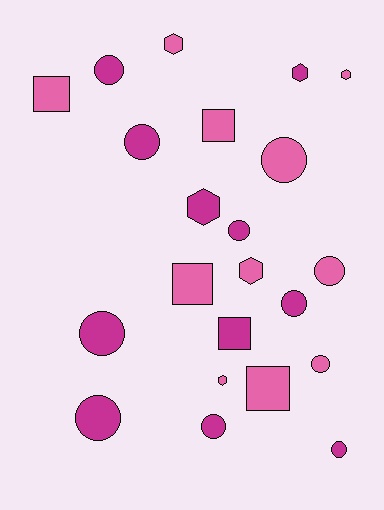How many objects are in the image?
There are 22 objects.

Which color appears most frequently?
Pink, with 11 objects.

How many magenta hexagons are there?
There are 2 magenta hexagons.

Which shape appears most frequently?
Circle, with 11 objects.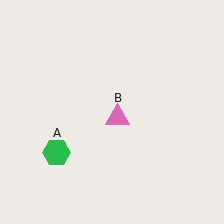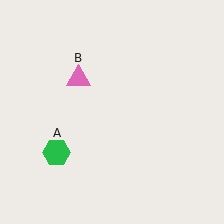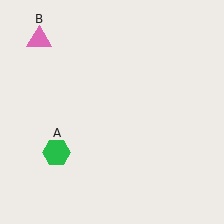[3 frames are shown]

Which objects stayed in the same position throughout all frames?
Green hexagon (object A) remained stationary.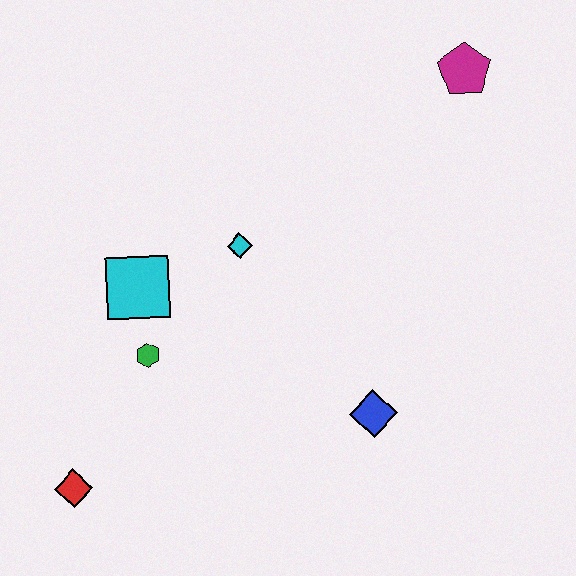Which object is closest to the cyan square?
The green hexagon is closest to the cyan square.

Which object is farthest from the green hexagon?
The magenta pentagon is farthest from the green hexagon.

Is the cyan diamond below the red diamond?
No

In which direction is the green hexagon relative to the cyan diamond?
The green hexagon is below the cyan diamond.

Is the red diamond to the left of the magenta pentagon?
Yes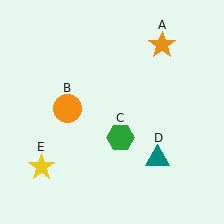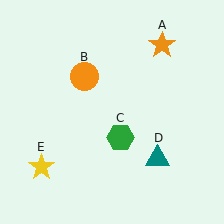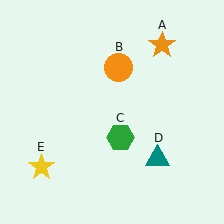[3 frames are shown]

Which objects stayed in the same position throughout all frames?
Orange star (object A) and green hexagon (object C) and teal triangle (object D) and yellow star (object E) remained stationary.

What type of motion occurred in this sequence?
The orange circle (object B) rotated clockwise around the center of the scene.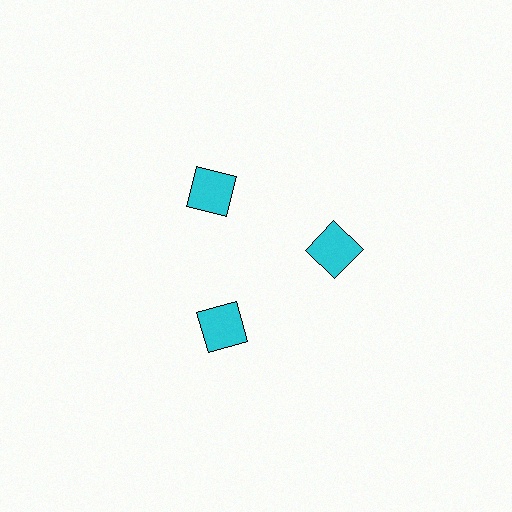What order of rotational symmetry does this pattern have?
This pattern has 3-fold rotational symmetry.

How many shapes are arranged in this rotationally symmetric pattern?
There are 3 shapes, arranged in 3 groups of 1.